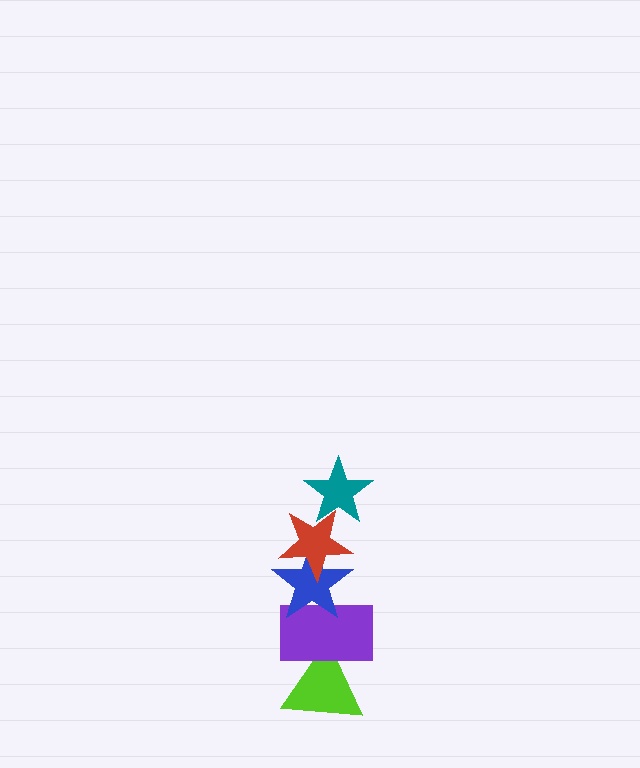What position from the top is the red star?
The red star is 2nd from the top.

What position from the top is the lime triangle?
The lime triangle is 5th from the top.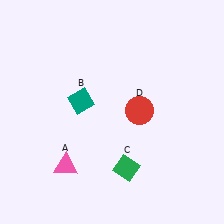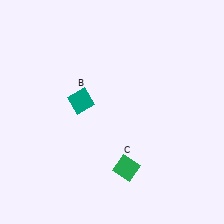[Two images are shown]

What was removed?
The red circle (D), the pink triangle (A) were removed in Image 2.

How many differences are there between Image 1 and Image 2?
There are 2 differences between the two images.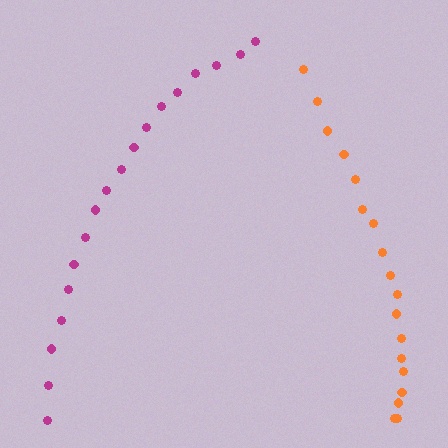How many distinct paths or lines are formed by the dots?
There are 2 distinct paths.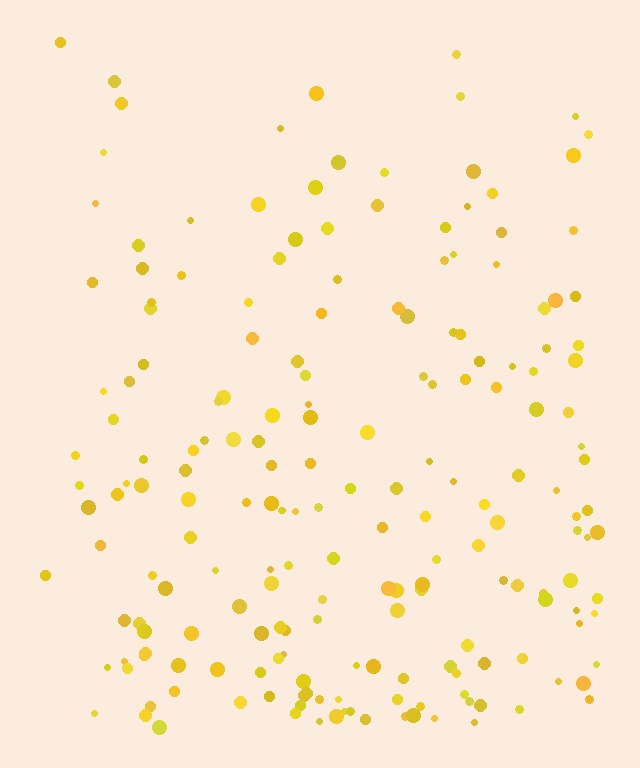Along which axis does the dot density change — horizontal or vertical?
Vertical.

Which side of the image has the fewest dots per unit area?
The top.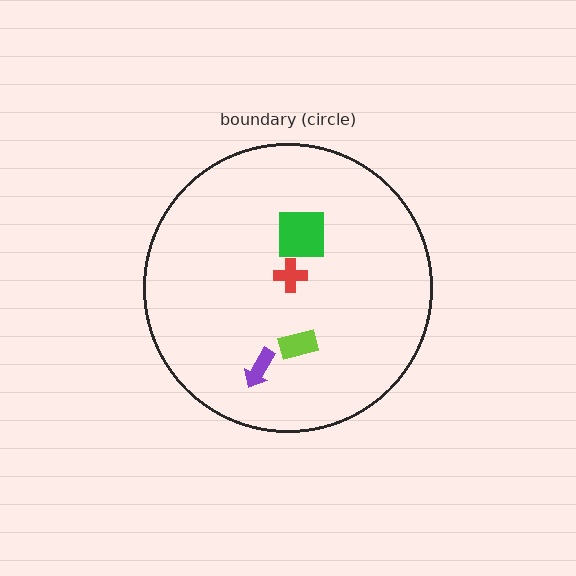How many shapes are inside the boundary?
4 inside, 0 outside.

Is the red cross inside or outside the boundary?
Inside.